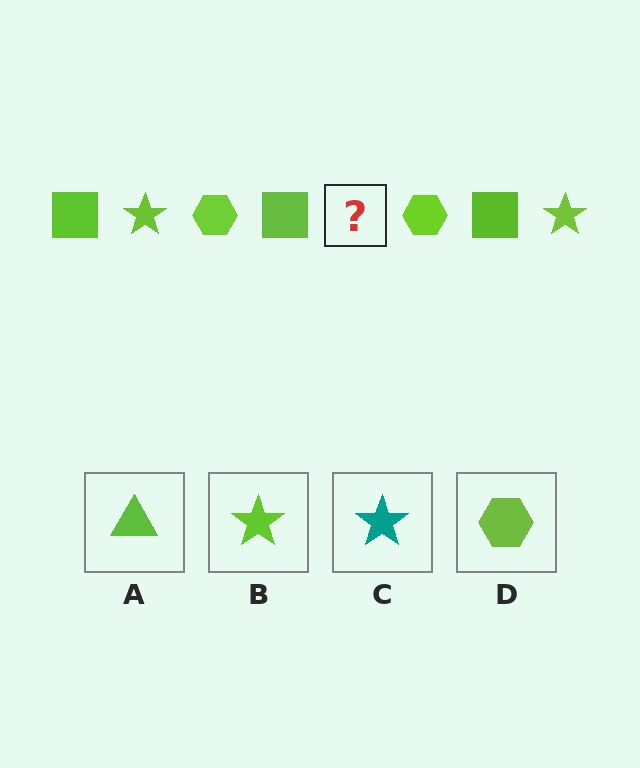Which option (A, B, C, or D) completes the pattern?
B.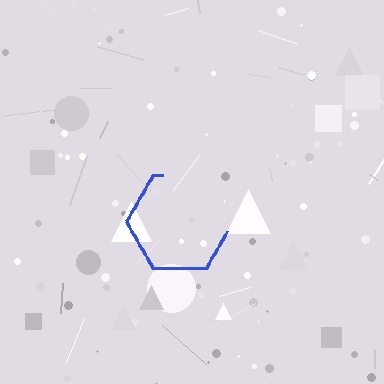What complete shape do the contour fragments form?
The contour fragments form a hexagon.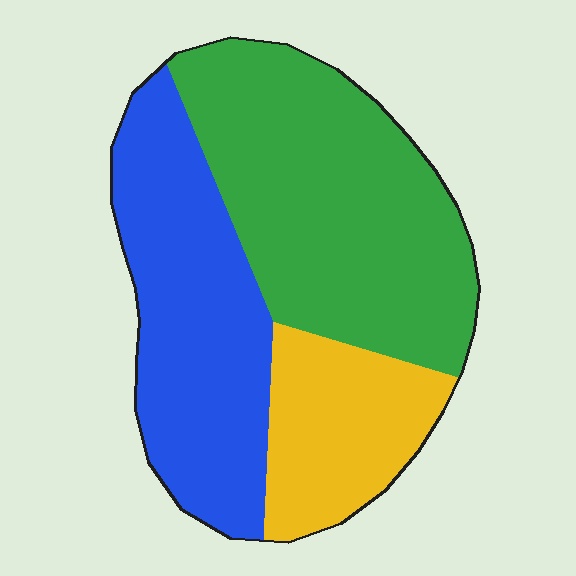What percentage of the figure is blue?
Blue takes up between a quarter and a half of the figure.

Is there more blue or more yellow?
Blue.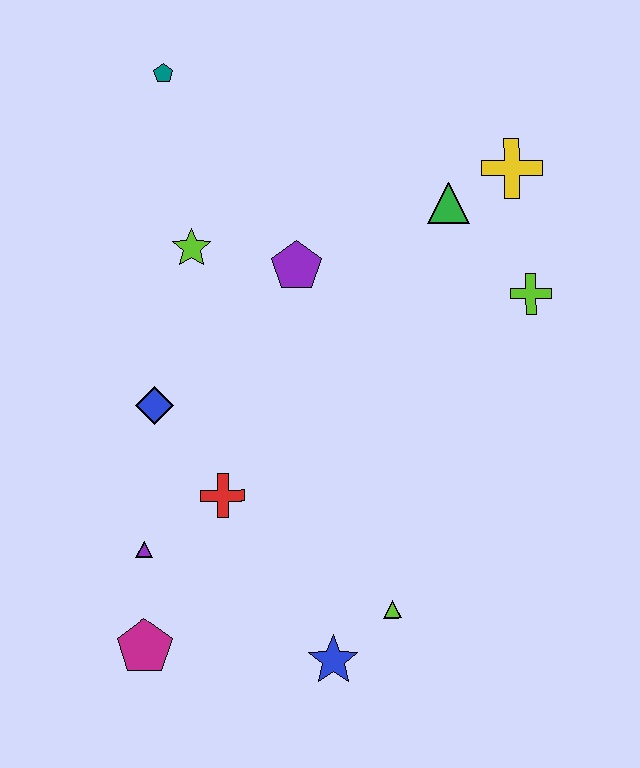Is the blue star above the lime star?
No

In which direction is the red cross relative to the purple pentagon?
The red cross is below the purple pentagon.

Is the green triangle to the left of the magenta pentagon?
No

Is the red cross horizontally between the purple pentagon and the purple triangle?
Yes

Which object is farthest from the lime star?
The blue star is farthest from the lime star.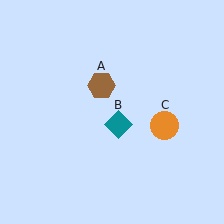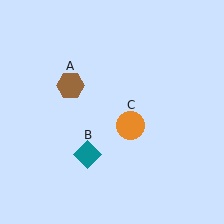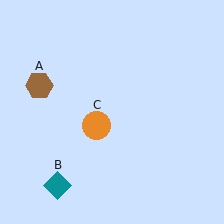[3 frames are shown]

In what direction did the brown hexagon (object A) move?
The brown hexagon (object A) moved left.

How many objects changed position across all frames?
3 objects changed position: brown hexagon (object A), teal diamond (object B), orange circle (object C).